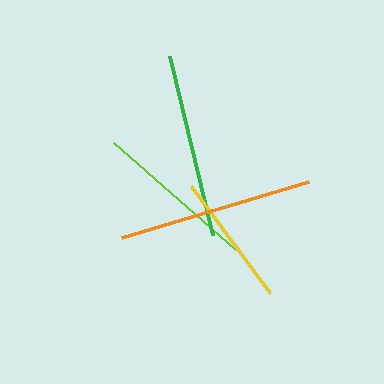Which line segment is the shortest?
The yellow line is the shortest at approximately 132 pixels.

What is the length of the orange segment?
The orange segment is approximately 195 pixels long.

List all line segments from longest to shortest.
From longest to shortest: orange, green, lime, yellow.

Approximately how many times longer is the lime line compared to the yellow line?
The lime line is approximately 1.2 times the length of the yellow line.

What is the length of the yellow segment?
The yellow segment is approximately 132 pixels long.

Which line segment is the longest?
The orange line is the longest at approximately 195 pixels.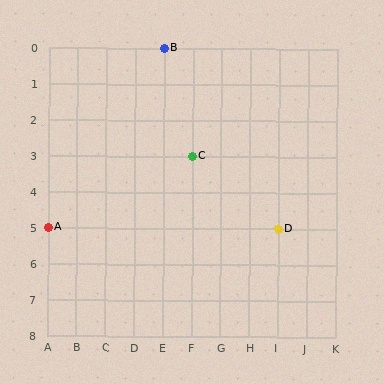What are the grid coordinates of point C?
Point C is at grid coordinates (F, 3).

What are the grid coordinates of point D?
Point D is at grid coordinates (I, 5).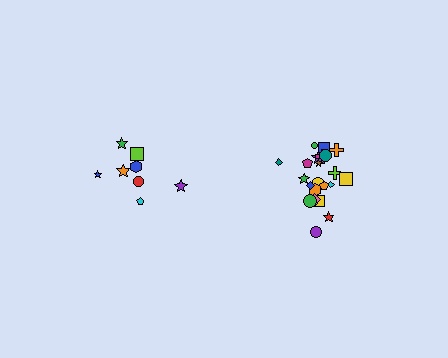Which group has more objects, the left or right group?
The right group.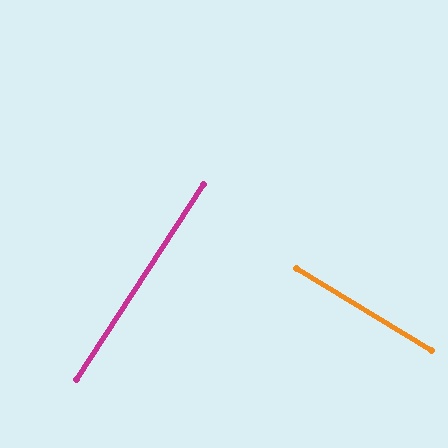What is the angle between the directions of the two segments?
Approximately 88 degrees.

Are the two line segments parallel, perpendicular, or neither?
Perpendicular — they meet at approximately 88°.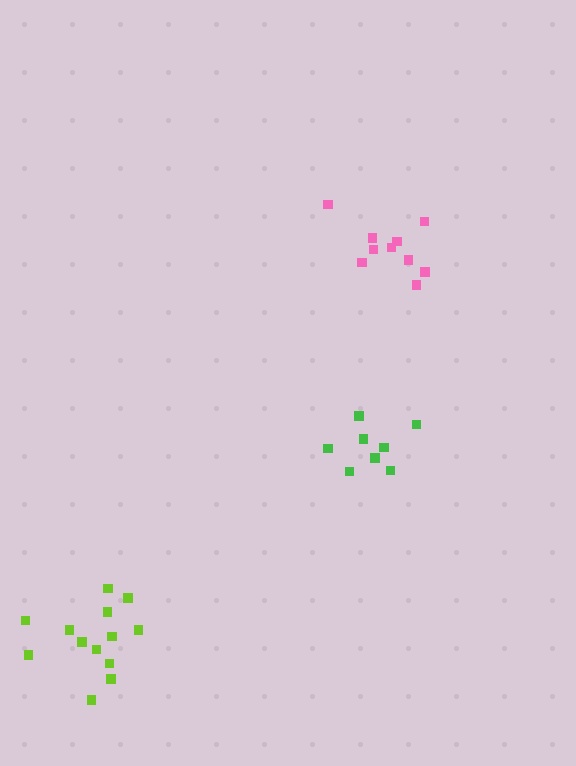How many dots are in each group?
Group 1: 8 dots, Group 2: 10 dots, Group 3: 13 dots (31 total).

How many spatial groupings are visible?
There are 3 spatial groupings.